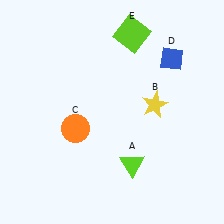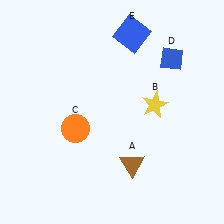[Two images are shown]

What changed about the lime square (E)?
In Image 1, E is lime. In Image 2, it changed to blue.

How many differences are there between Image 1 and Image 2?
There are 2 differences between the two images.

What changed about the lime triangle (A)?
In Image 1, A is lime. In Image 2, it changed to brown.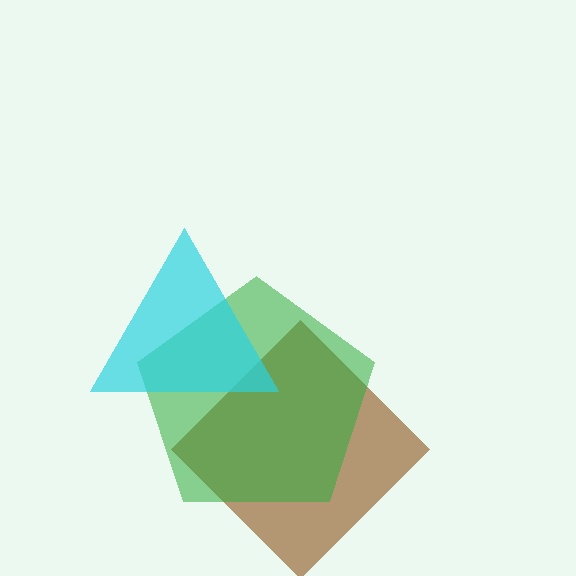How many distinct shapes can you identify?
There are 3 distinct shapes: a brown diamond, a green pentagon, a cyan triangle.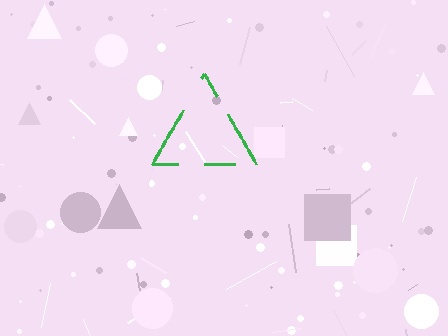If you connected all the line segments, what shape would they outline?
They would outline a triangle.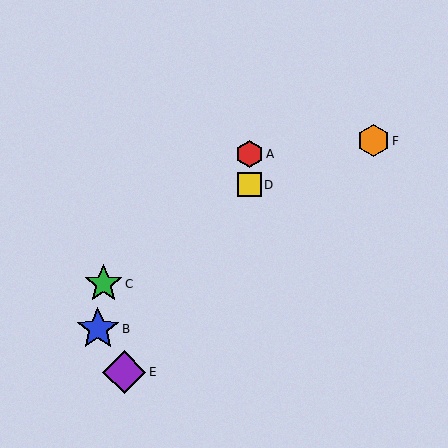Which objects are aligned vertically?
Objects A, D are aligned vertically.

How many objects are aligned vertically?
2 objects (A, D) are aligned vertically.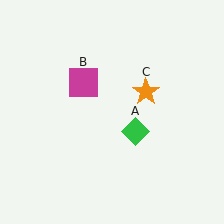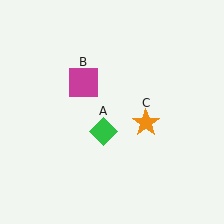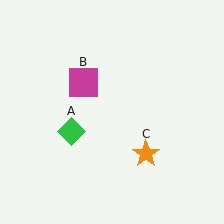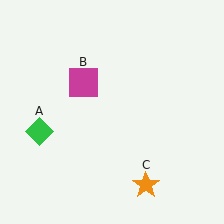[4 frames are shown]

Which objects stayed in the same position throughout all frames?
Magenta square (object B) remained stationary.